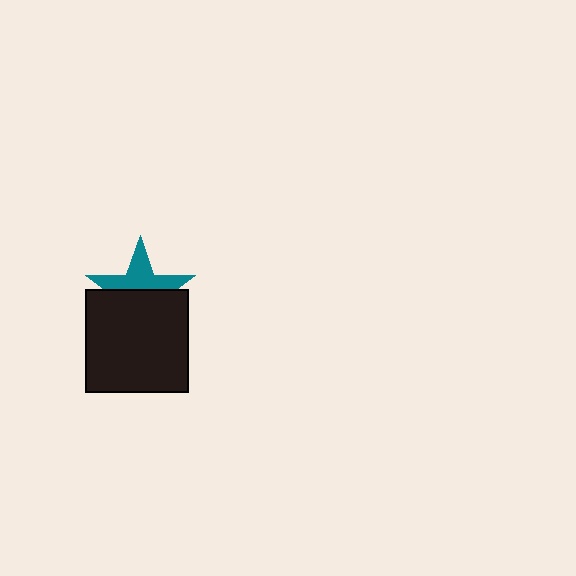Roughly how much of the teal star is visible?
About half of it is visible (roughly 47%).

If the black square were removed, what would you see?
You would see the complete teal star.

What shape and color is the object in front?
The object in front is a black square.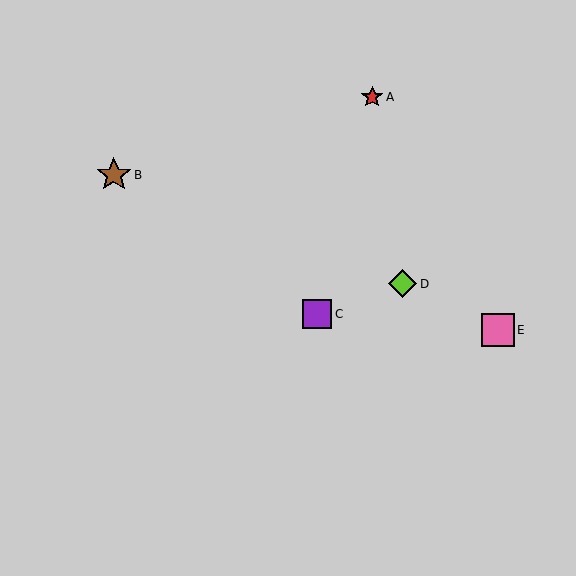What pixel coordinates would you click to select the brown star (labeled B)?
Click at (114, 175) to select the brown star B.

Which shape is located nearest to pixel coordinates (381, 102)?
The red star (labeled A) at (372, 97) is nearest to that location.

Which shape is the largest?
The brown star (labeled B) is the largest.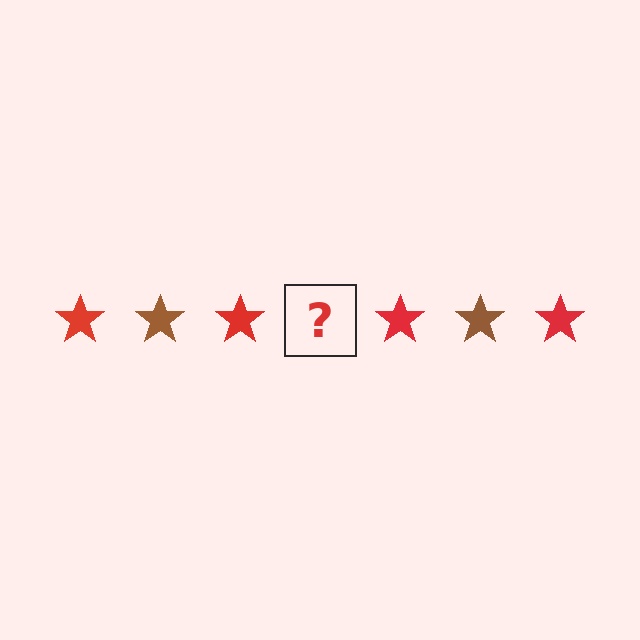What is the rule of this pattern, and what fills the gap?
The rule is that the pattern cycles through red, brown stars. The gap should be filled with a brown star.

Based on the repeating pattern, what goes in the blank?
The blank should be a brown star.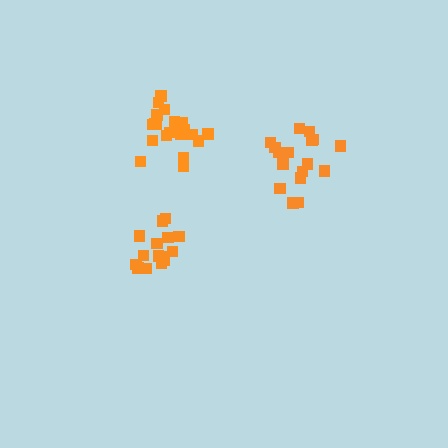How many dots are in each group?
Group 1: 21 dots, Group 2: 15 dots, Group 3: 17 dots (53 total).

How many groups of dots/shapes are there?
There are 3 groups.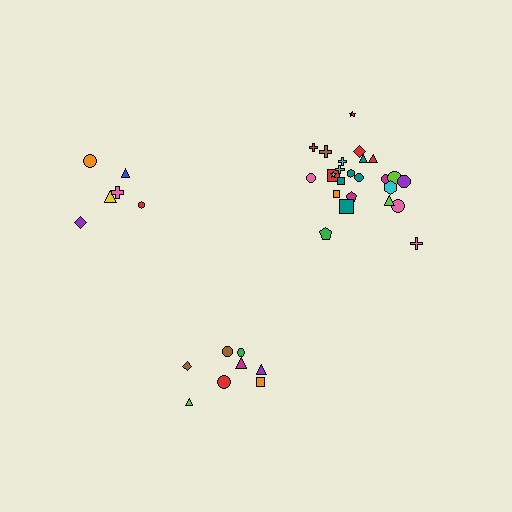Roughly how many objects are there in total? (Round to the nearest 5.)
Roughly 40 objects in total.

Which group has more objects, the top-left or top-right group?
The top-right group.